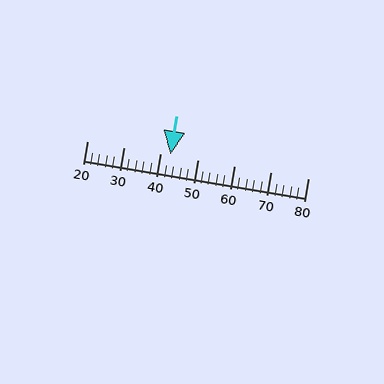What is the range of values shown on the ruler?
The ruler shows values from 20 to 80.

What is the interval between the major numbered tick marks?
The major tick marks are spaced 10 units apart.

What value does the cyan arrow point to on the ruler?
The cyan arrow points to approximately 42.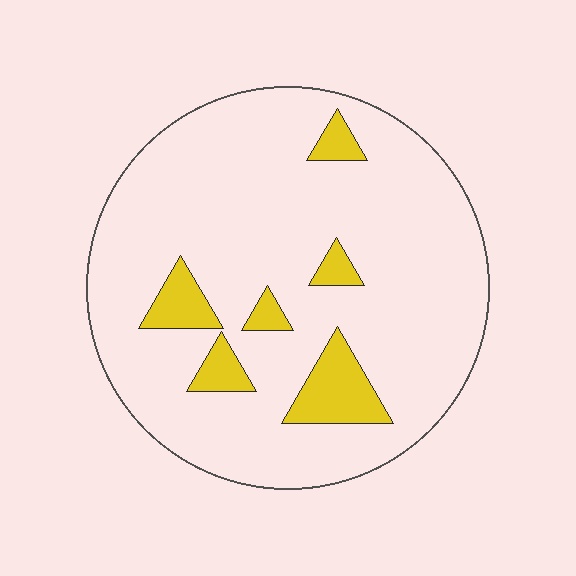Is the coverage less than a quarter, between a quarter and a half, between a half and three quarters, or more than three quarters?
Less than a quarter.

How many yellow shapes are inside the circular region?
6.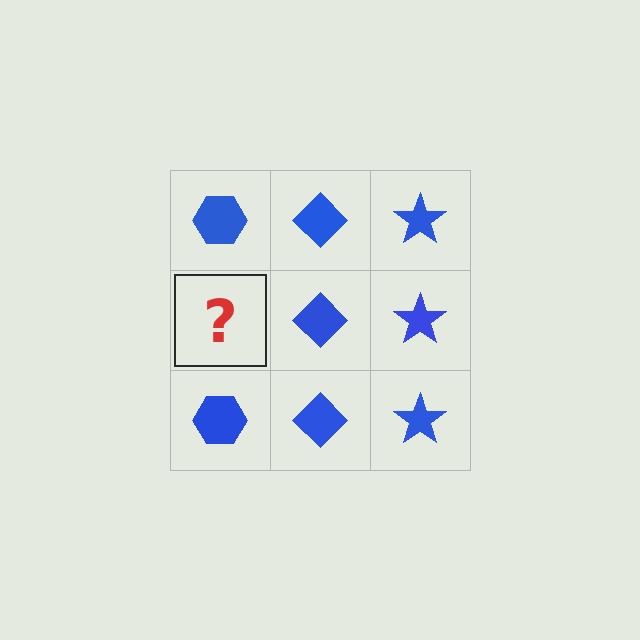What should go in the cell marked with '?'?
The missing cell should contain a blue hexagon.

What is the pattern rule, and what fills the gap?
The rule is that each column has a consistent shape. The gap should be filled with a blue hexagon.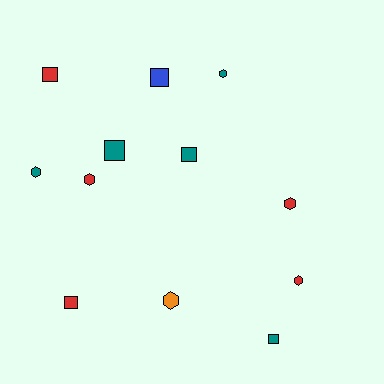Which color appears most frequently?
Teal, with 5 objects.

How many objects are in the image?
There are 12 objects.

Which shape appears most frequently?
Hexagon, with 6 objects.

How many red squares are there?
There are 2 red squares.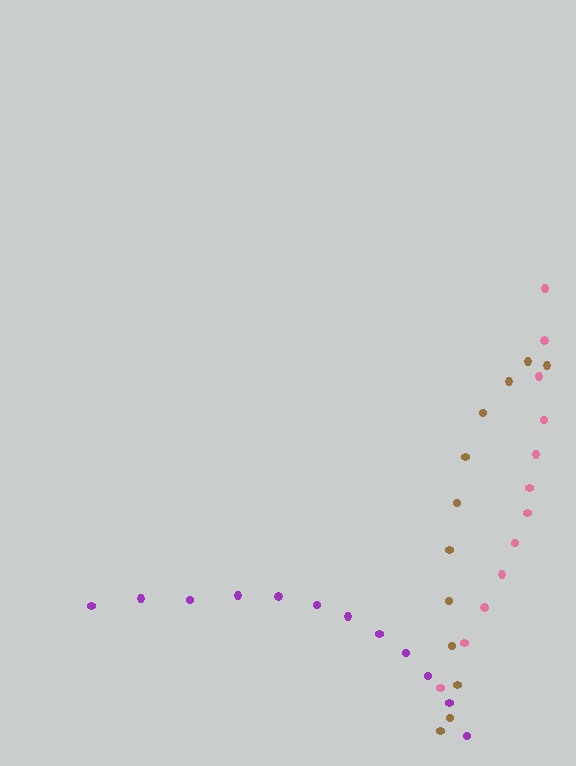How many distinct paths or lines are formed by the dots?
There are 3 distinct paths.